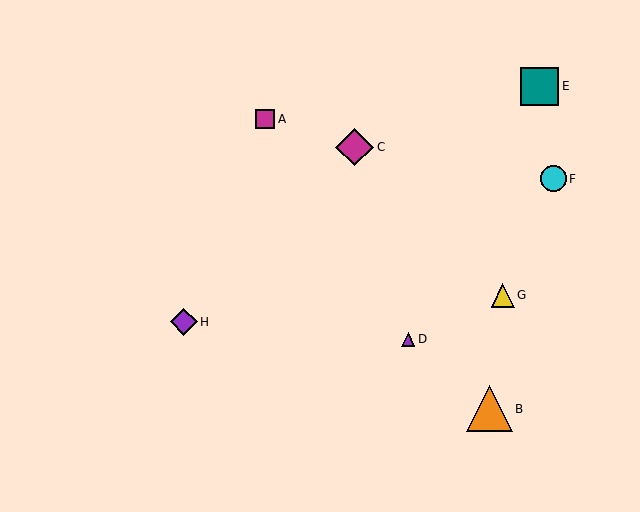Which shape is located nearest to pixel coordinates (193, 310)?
The purple diamond (labeled H) at (184, 322) is nearest to that location.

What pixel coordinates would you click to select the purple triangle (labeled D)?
Click at (408, 339) to select the purple triangle D.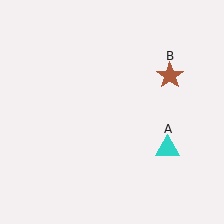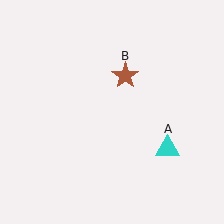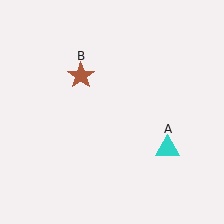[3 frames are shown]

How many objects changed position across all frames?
1 object changed position: brown star (object B).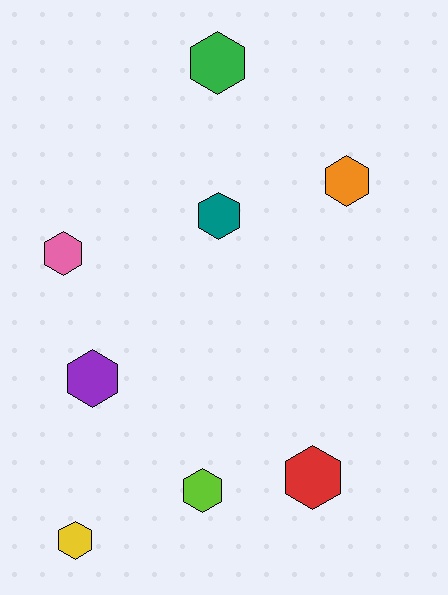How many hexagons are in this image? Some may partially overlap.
There are 8 hexagons.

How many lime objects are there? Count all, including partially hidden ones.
There is 1 lime object.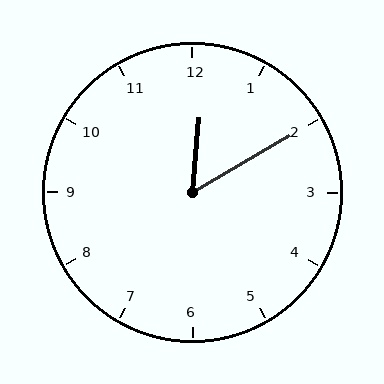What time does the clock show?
12:10.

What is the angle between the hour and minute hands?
Approximately 55 degrees.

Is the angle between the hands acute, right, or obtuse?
It is acute.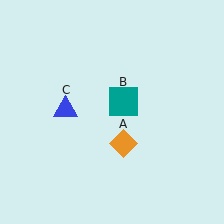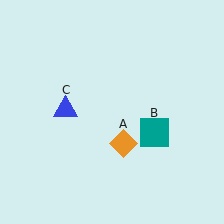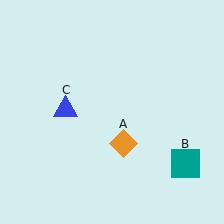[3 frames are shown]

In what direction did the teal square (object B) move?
The teal square (object B) moved down and to the right.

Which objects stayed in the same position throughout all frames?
Orange diamond (object A) and blue triangle (object C) remained stationary.